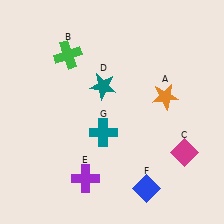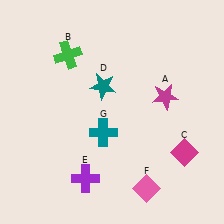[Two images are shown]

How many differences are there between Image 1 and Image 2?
There are 2 differences between the two images.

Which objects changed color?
A changed from orange to magenta. F changed from blue to pink.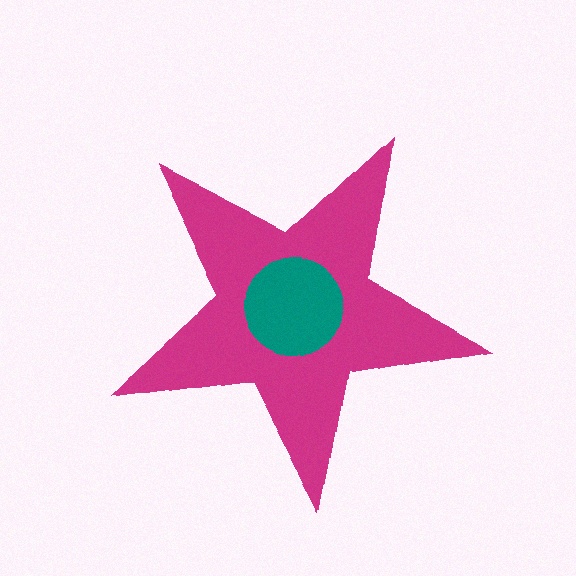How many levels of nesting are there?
2.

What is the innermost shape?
The teal circle.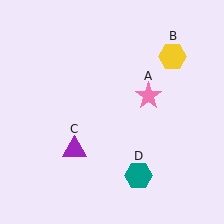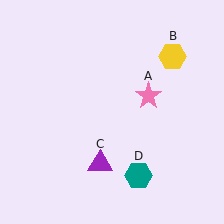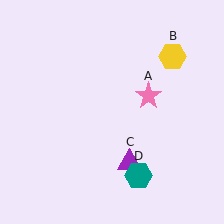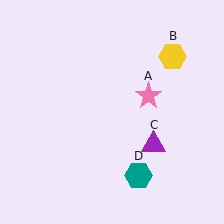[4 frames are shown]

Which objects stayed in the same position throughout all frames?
Pink star (object A) and yellow hexagon (object B) and teal hexagon (object D) remained stationary.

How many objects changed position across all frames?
1 object changed position: purple triangle (object C).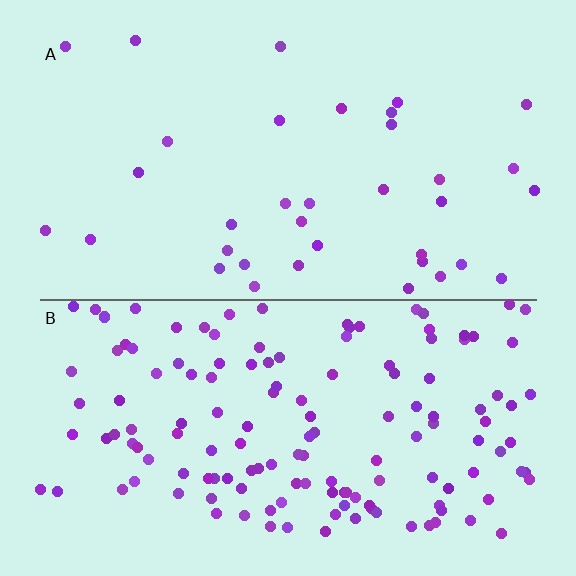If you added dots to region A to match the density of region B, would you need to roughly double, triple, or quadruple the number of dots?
Approximately quadruple.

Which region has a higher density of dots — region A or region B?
B (the bottom).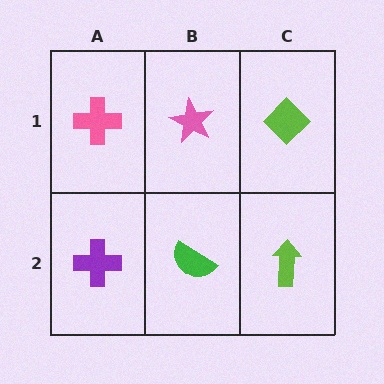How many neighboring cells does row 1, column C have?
2.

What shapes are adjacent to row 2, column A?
A pink cross (row 1, column A), a green semicircle (row 2, column B).